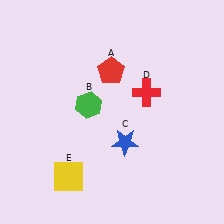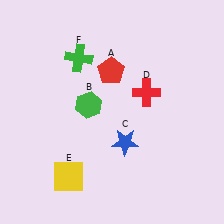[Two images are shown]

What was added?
A green cross (F) was added in Image 2.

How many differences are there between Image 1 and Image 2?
There is 1 difference between the two images.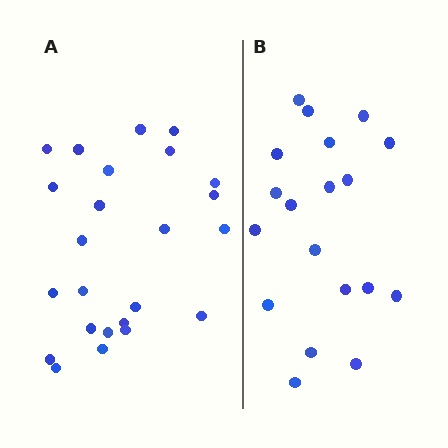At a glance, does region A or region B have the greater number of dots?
Region A (the left region) has more dots.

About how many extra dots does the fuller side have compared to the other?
Region A has about 5 more dots than region B.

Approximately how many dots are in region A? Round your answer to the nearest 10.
About 20 dots. (The exact count is 24, which rounds to 20.)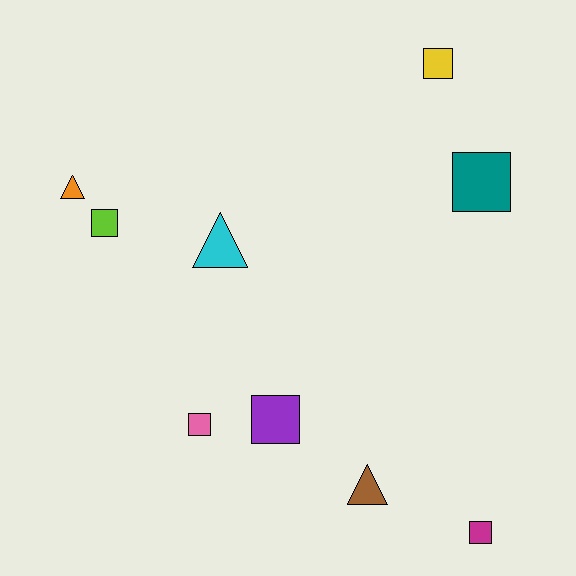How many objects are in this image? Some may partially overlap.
There are 9 objects.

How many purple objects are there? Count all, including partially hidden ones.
There is 1 purple object.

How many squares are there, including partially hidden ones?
There are 6 squares.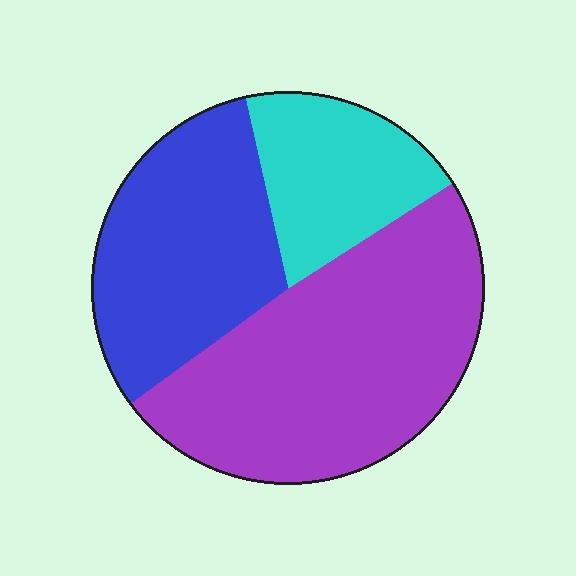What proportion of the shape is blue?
Blue takes up between a sixth and a third of the shape.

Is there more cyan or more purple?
Purple.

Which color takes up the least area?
Cyan, at roughly 20%.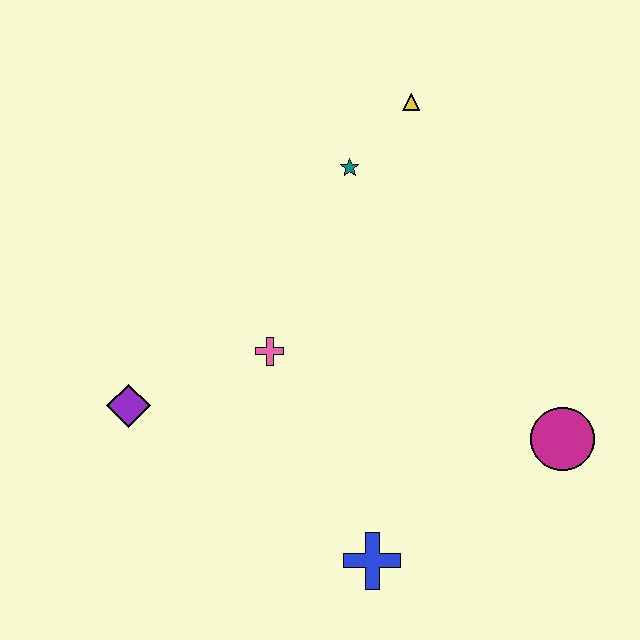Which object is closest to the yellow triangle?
The teal star is closest to the yellow triangle.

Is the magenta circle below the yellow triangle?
Yes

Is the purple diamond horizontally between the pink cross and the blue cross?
No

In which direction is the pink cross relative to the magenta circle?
The pink cross is to the left of the magenta circle.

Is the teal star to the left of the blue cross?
Yes